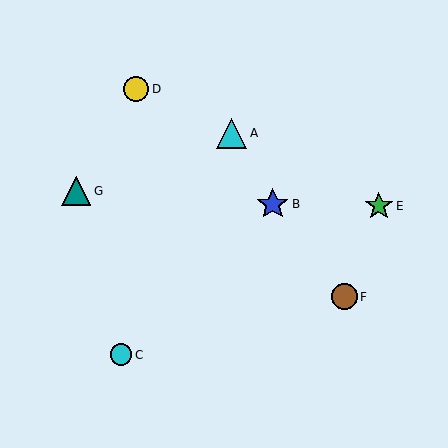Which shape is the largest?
The blue star (labeled B) is the largest.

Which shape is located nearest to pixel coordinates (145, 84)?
The yellow circle (labeled D) at (136, 89) is nearest to that location.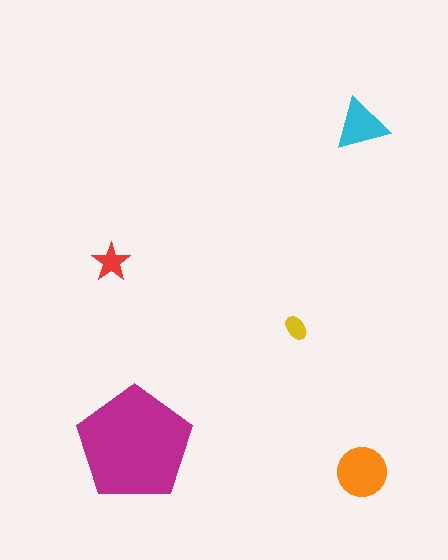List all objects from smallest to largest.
The yellow ellipse, the red star, the cyan triangle, the orange circle, the magenta pentagon.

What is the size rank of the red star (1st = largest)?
4th.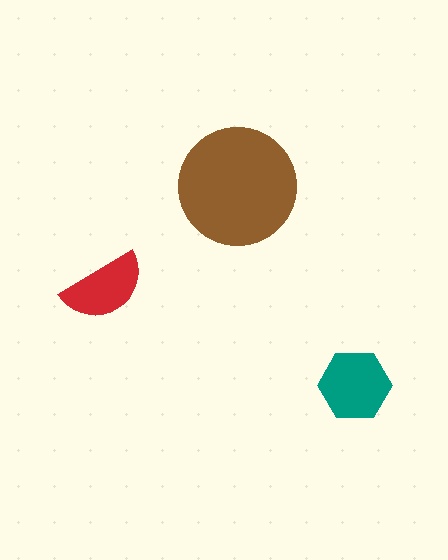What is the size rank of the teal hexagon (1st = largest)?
2nd.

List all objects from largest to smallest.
The brown circle, the teal hexagon, the red semicircle.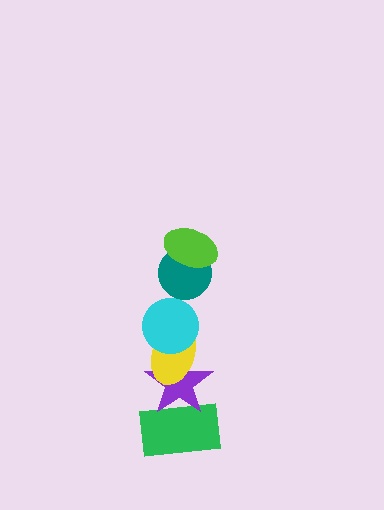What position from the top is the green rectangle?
The green rectangle is 6th from the top.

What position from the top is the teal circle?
The teal circle is 2nd from the top.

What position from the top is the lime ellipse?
The lime ellipse is 1st from the top.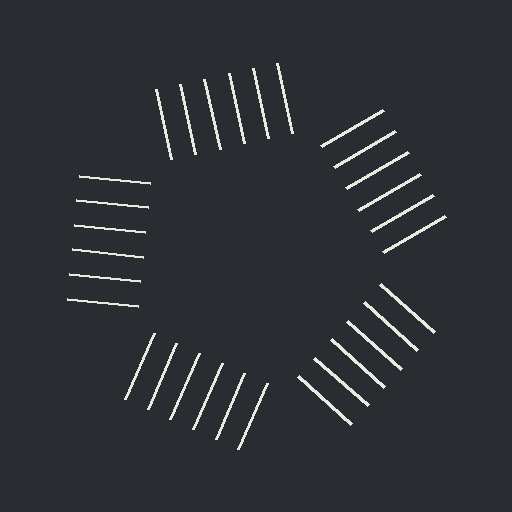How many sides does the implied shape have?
5 sides — the line-ends trace a pentagon.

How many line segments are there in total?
30 — 6 along each of the 5 edges.